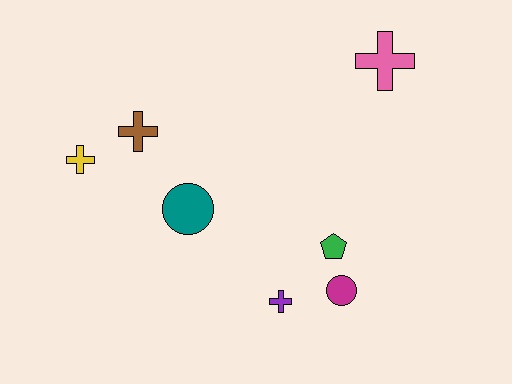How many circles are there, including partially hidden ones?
There are 2 circles.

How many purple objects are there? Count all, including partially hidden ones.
There is 1 purple object.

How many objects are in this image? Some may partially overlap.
There are 7 objects.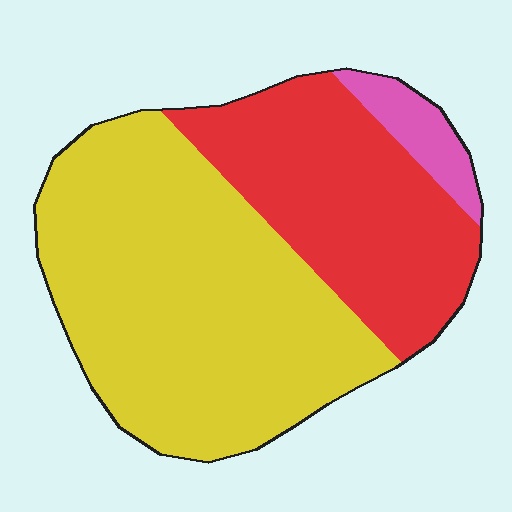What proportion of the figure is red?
Red covers 34% of the figure.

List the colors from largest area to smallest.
From largest to smallest: yellow, red, pink.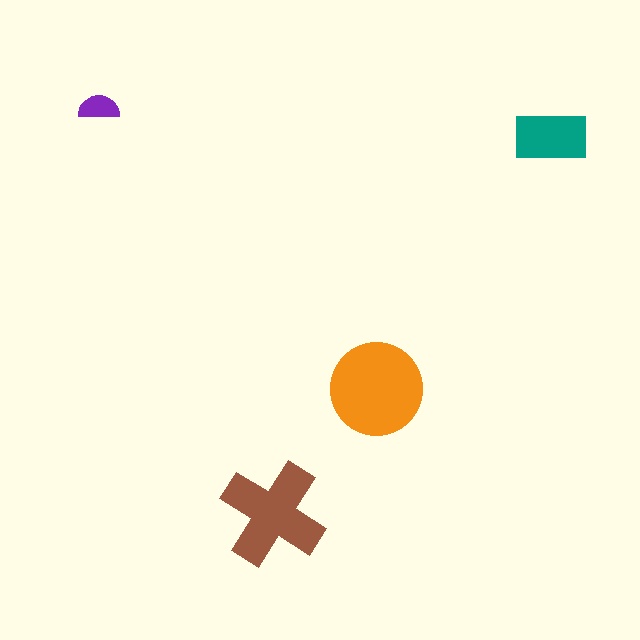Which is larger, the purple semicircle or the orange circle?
The orange circle.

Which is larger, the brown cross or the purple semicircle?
The brown cross.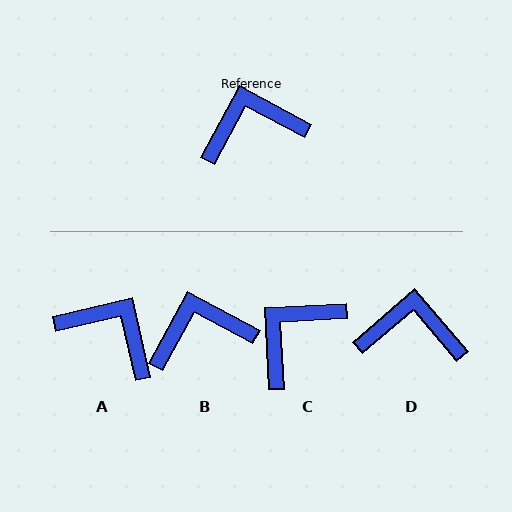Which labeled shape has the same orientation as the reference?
B.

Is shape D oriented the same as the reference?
No, it is off by about 21 degrees.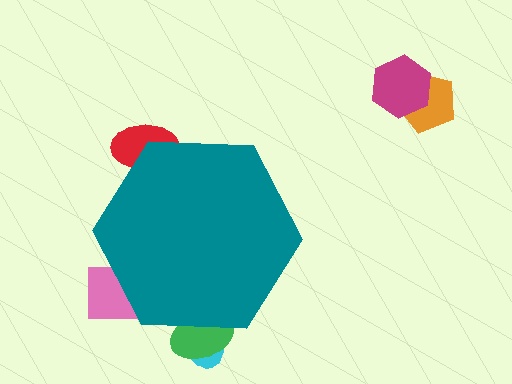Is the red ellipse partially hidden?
Yes, the red ellipse is partially hidden behind the teal hexagon.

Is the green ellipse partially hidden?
Yes, the green ellipse is partially hidden behind the teal hexagon.